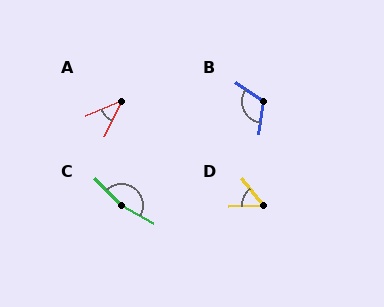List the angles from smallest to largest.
A (42°), D (54°), B (118°), C (163°).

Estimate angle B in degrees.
Approximately 118 degrees.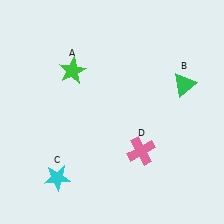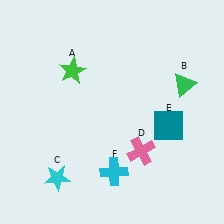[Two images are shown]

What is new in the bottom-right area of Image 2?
A cyan cross (F) was added in the bottom-right area of Image 2.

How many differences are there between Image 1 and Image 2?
There are 2 differences between the two images.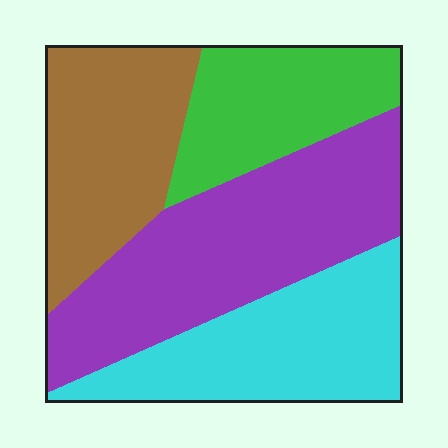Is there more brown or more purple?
Purple.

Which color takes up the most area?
Purple, at roughly 35%.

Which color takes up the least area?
Green, at roughly 20%.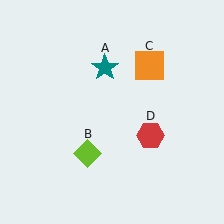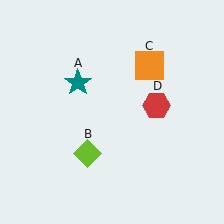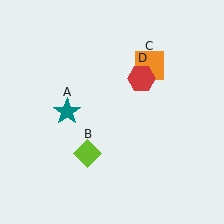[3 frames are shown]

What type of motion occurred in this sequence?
The teal star (object A), red hexagon (object D) rotated counterclockwise around the center of the scene.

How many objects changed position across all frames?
2 objects changed position: teal star (object A), red hexagon (object D).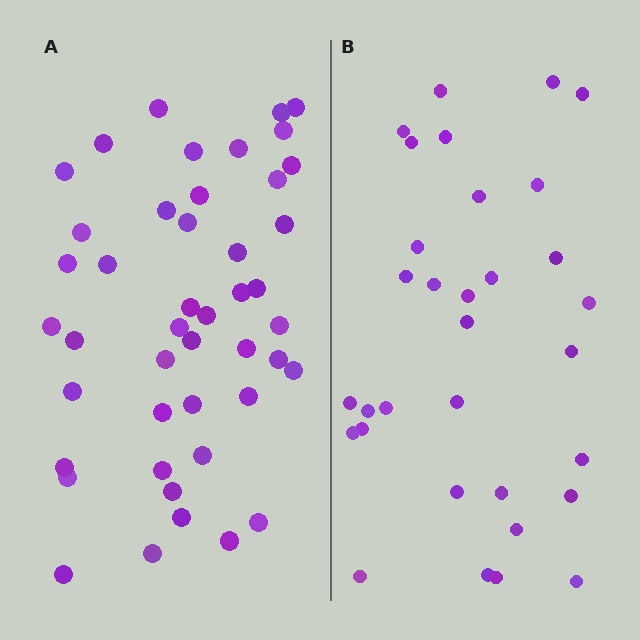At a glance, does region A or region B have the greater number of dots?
Region A (the left region) has more dots.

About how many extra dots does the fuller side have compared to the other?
Region A has approximately 15 more dots than region B.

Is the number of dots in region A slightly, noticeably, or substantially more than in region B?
Region A has noticeably more, but not dramatically so. The ratio is roughly 1.4 to 1.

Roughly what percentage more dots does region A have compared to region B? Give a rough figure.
About 40% more.